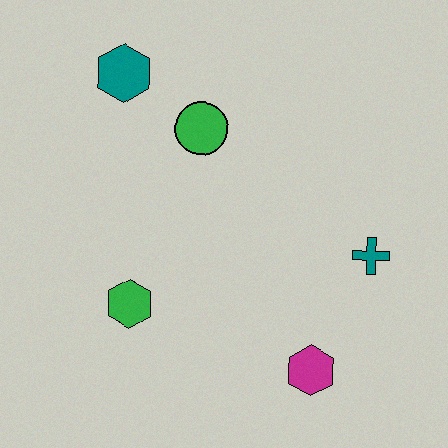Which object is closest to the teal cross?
The magenta hexagon is closest to the teal cross.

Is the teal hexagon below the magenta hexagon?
No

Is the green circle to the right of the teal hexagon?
Yes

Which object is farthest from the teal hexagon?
The magenta hexagon is farthest from the teal hexagon.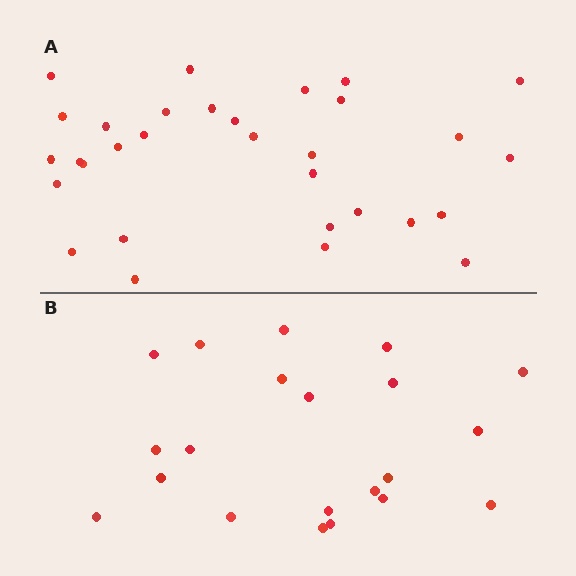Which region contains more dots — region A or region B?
Region A (the top region) has more dots.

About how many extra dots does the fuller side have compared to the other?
Region A has roughly 10 or so more dots than region B.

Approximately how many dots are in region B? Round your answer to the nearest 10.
About 20 dots. (The exact count is 21, which rounds to 20.)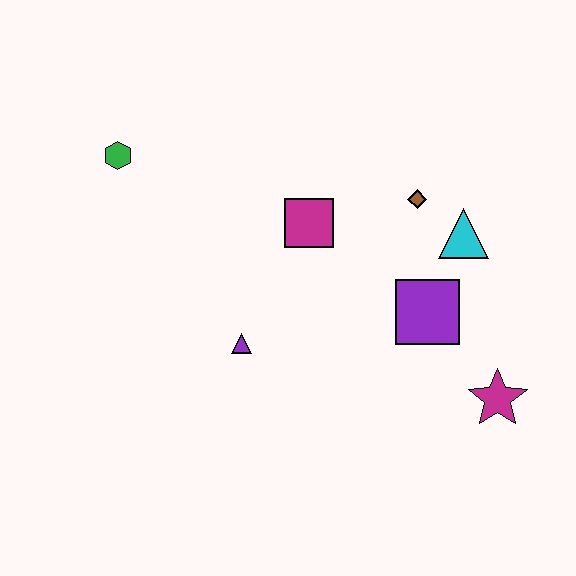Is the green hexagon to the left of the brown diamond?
Yes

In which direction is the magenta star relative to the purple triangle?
The magenta star is to the right of the purple triangle.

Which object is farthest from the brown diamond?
The green hexagon is farthest from the brown diamond.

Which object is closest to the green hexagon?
The magenta square is closest to the green hexagon.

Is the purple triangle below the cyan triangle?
Yes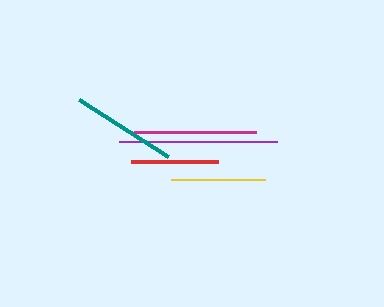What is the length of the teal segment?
The teal segment is approximately 106 pixels long.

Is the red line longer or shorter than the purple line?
The purple line is longer than the red line.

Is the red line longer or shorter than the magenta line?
The magenta line is longer than the red line.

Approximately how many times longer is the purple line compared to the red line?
The purple line is approximately 1.8 times the length of the red line.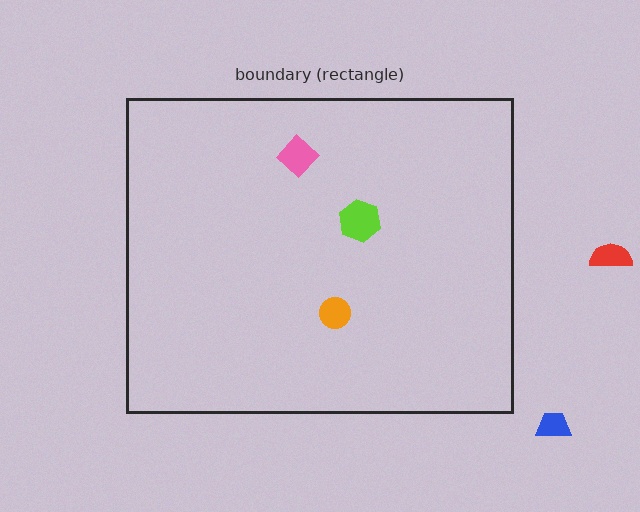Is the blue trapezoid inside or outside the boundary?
Outside.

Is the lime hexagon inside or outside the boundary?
Inside.